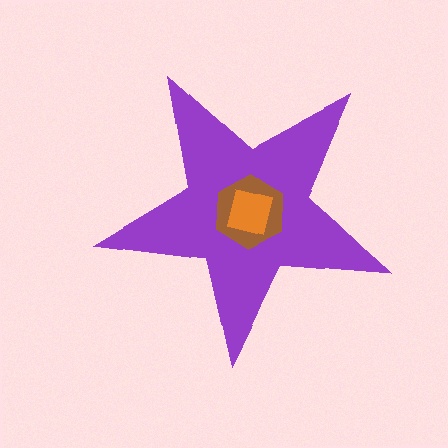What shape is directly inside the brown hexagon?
The orange square.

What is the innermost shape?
The orange square.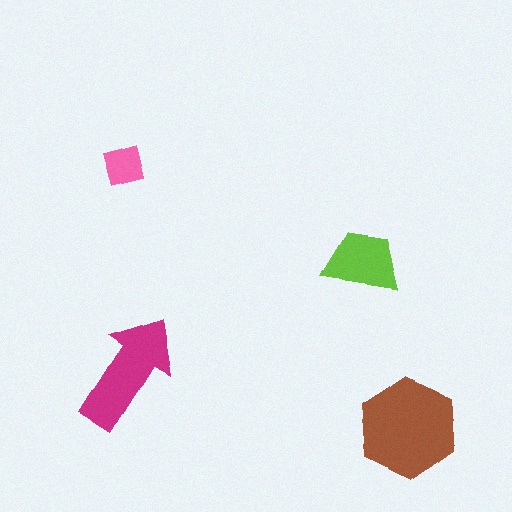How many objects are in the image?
There are 4 objects in the image.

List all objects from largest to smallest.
The brown hexagon, the magenta arrow, the lime trapezoid, the pink square.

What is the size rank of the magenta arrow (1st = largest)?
2nd.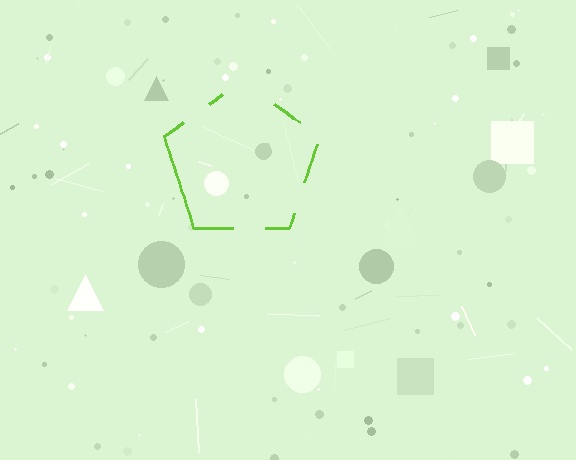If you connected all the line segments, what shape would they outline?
They would outline a pentagon.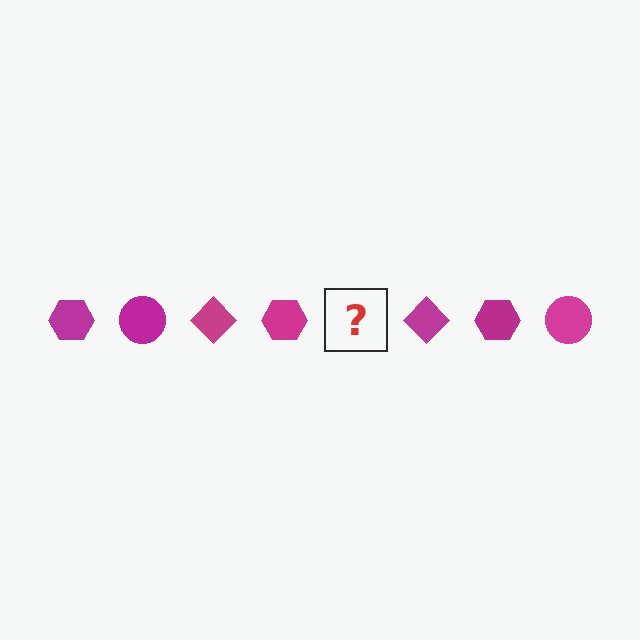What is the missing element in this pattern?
The missing element is a magenta circle.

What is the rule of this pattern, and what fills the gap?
The rule is that the pattern cycles through hexagon, circle, diamond shapes in magenta. The gap should be filled with a magenta circle.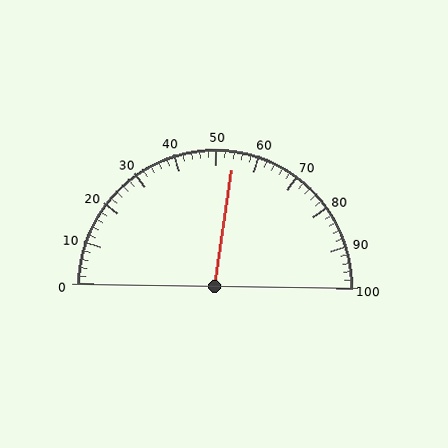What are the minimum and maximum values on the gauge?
The gauge ranges from 0 to 100.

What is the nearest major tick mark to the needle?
The nearest major tick mark is 50.